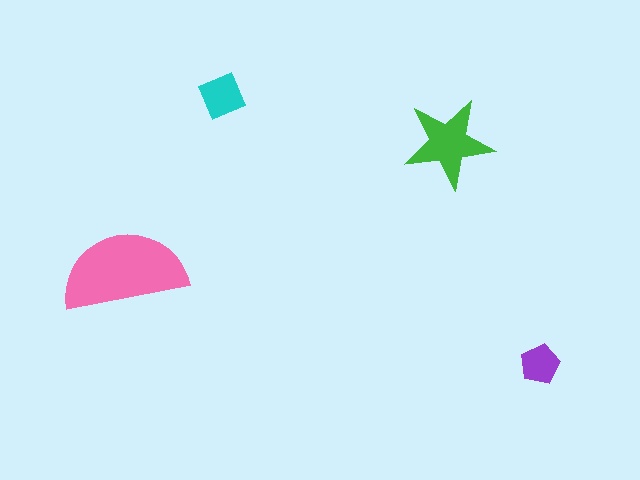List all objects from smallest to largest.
The purple pentagon, the cyan square, the green star, the pink semicircle.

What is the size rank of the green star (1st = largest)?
2nd.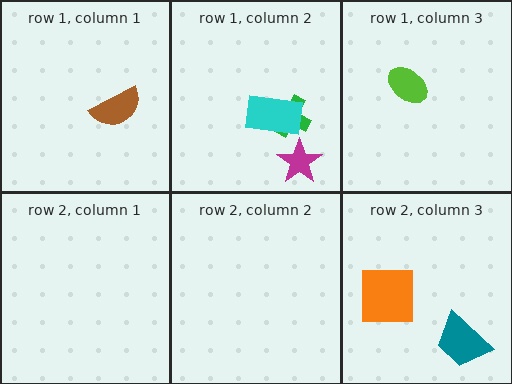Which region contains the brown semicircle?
The row 1, column 1 region.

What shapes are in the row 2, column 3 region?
The teal trapezoid, the orange square.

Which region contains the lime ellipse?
The row 1, column 3 region.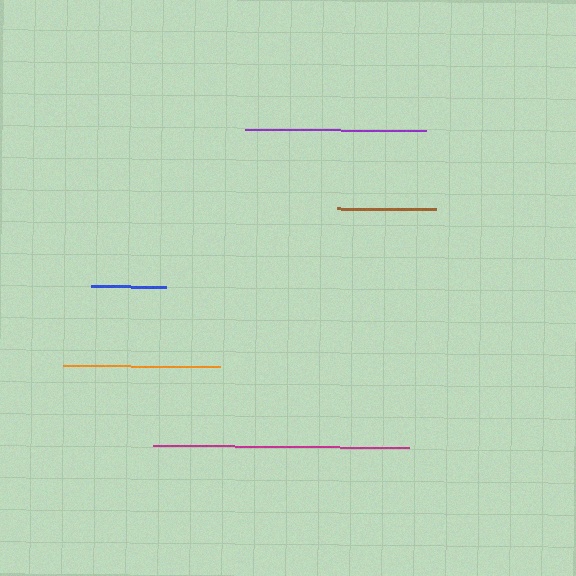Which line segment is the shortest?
The blue line is the shortest at approximately 75 pixels.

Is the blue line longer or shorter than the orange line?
The orange line is longer than the blue line.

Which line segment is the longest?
The magenta line is the longest at approximately 256 pixels.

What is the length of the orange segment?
The orange segment is approximately 157 pixels long.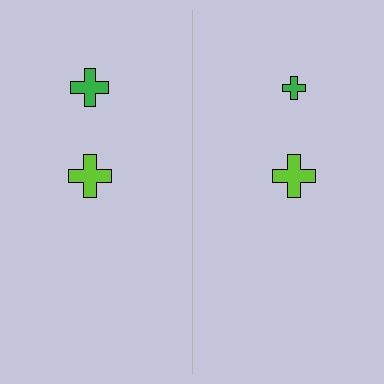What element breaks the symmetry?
The green cross on the right side has a different size than its mirror counterpart.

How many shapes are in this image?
There are 4 shapes in this image.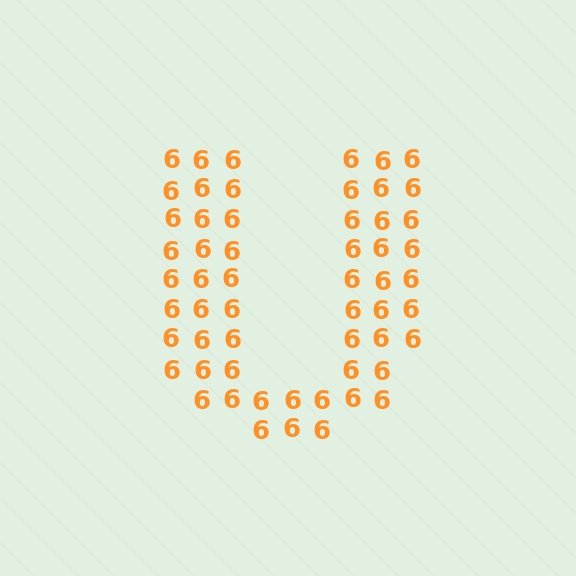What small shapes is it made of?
It is made of small digit 6's.